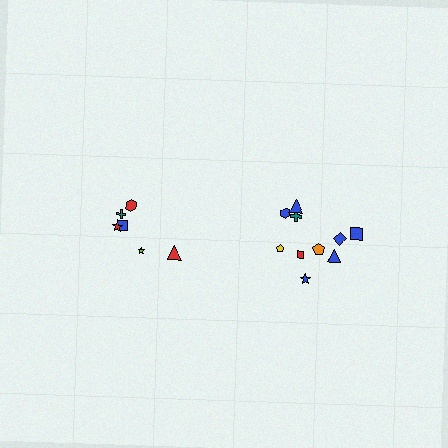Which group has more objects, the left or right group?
The right group.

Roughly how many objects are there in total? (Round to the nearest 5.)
Roughly 15 objects in total.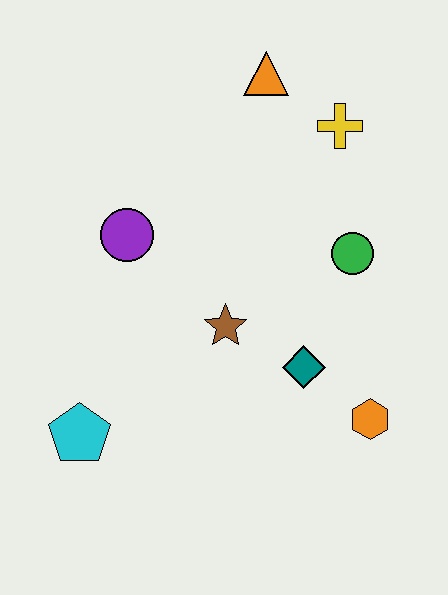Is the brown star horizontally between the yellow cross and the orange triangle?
No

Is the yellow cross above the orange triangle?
No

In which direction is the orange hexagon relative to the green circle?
The orange hexagon is below the green circle.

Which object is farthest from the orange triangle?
The cyan pentagon is farthest from the orange triangle.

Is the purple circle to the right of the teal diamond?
No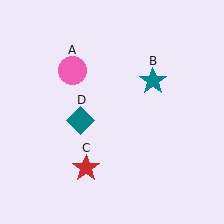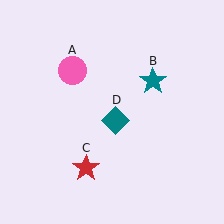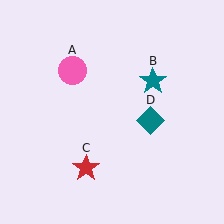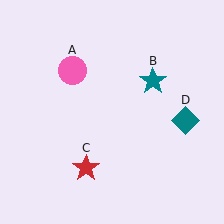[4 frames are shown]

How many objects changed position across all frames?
1 object changed position: teal diamond (object D).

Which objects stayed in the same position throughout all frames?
Pink circle (object A) and teal star (object B) and red star (object C) remained stationary.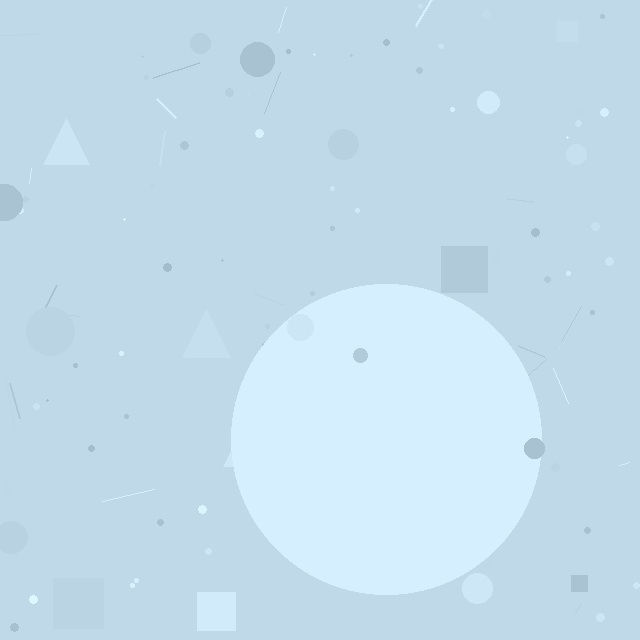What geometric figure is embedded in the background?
A circle is embedded in the background.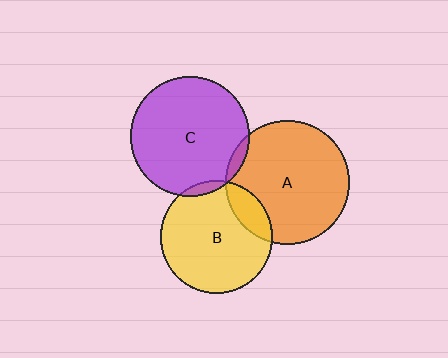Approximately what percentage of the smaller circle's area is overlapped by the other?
Approximately 5%.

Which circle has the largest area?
Circle A (orange).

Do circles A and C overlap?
Yes.